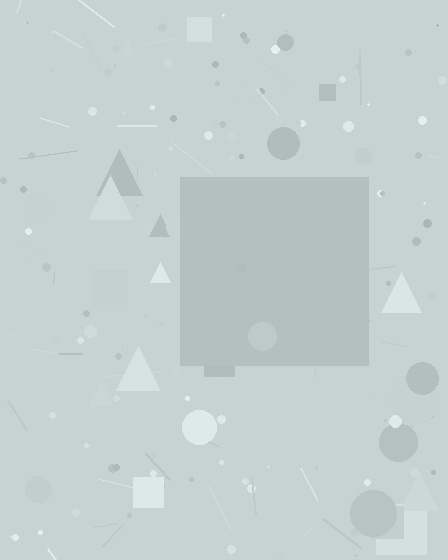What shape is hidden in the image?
A square is hidden in the image.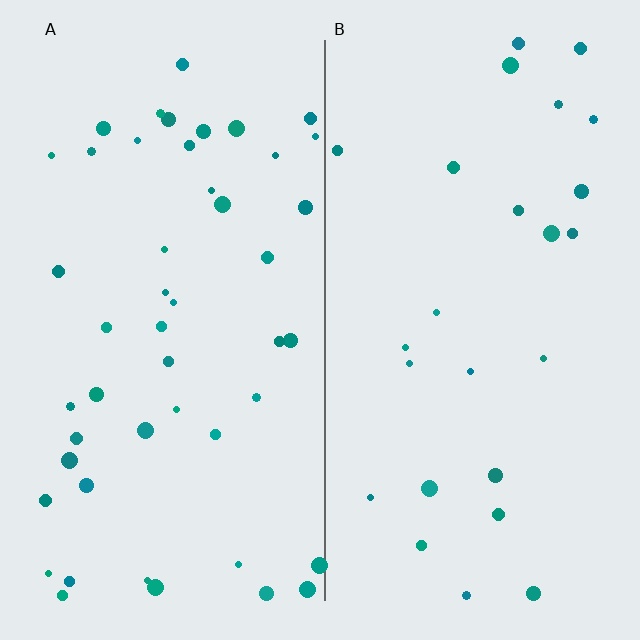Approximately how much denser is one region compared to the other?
Approximately 1.9× — region A over region B.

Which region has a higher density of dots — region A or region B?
A (the left).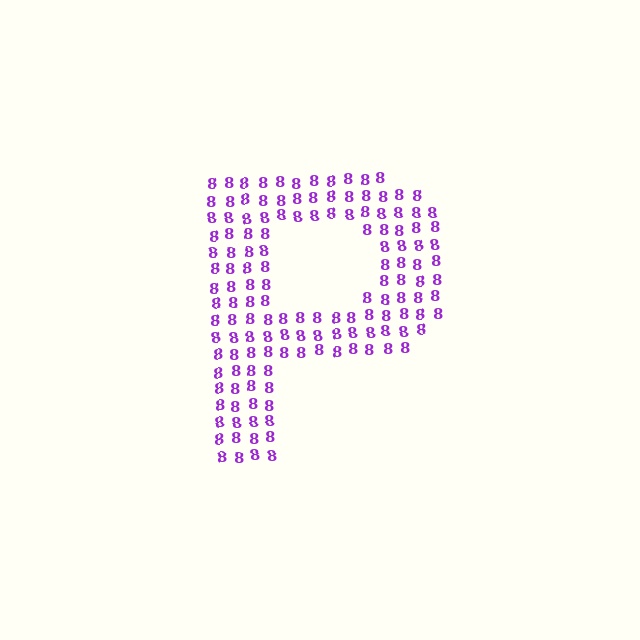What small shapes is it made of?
It is made of small digit 8's.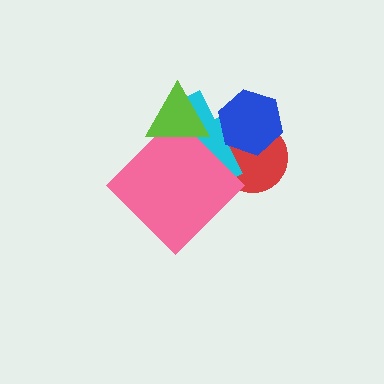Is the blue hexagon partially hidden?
No, no other shape covers it.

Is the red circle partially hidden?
Yes, it is partially covered by another shape.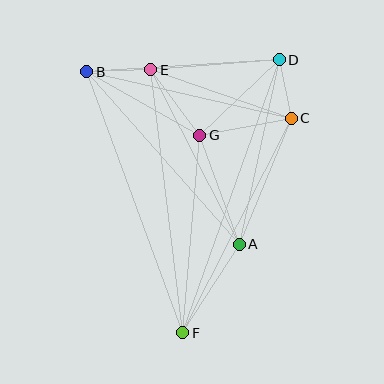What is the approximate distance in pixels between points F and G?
The distance between F and G is approximately 198 pixels.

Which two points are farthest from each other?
Points D and F are farthest from each other.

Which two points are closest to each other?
Points C and D are closest to each other.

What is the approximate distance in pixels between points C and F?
The distance between C and F is approximately 240 pixels.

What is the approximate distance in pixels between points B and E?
The distance between B and E is approximately 64 pixels.